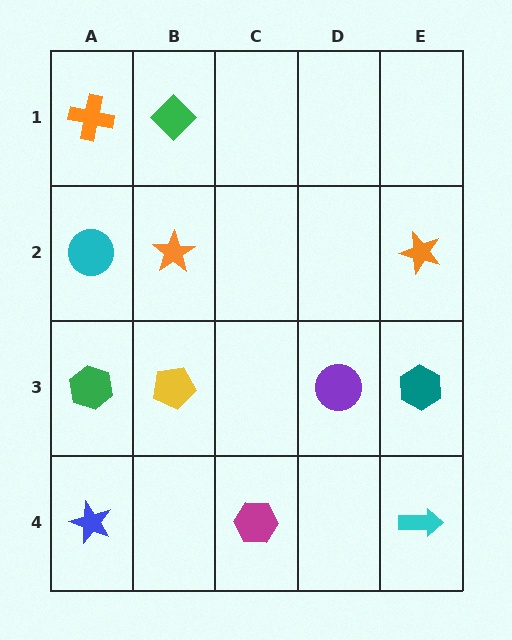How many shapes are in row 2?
3 shapes.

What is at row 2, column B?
An orange star.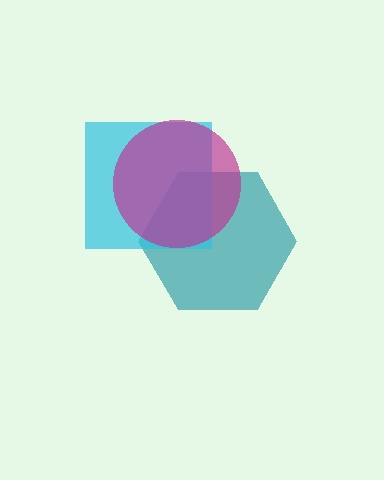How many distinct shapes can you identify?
There are 3 distinct shapes: a teal hexagon, a cyan square, a magenta circle.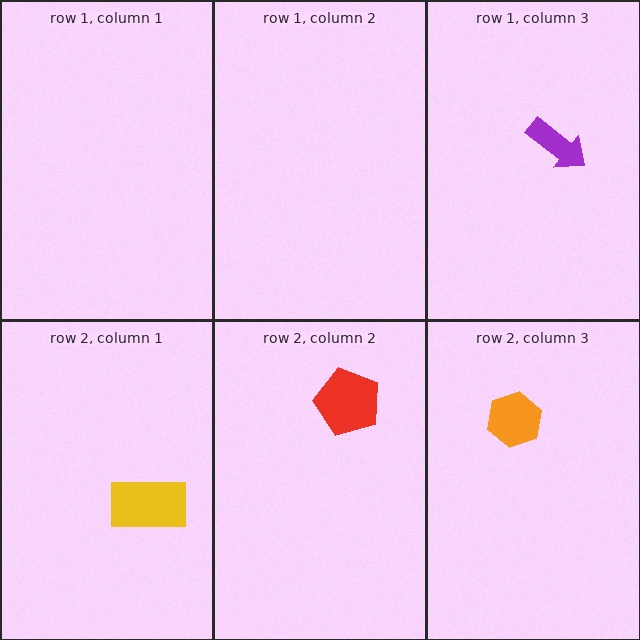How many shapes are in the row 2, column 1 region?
1.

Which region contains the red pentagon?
The row 2, column 2 region.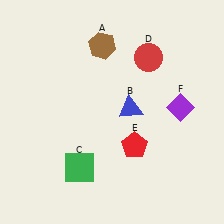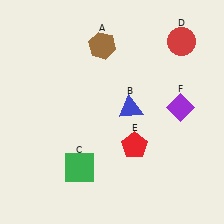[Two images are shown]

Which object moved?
The red circle (D) moved right.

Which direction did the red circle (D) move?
The red circle (D) moved right.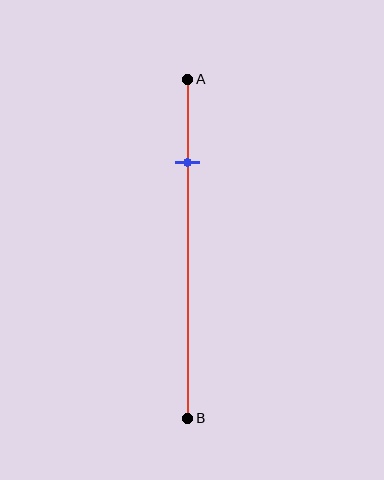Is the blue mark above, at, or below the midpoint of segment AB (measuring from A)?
The blue mark is above the midpoint of segment AB.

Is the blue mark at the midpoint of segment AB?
No, the mark is at about 25% from A, not at the 50% midpoint.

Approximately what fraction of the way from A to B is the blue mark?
The blue mark is approximately 25% of the way from A to B.